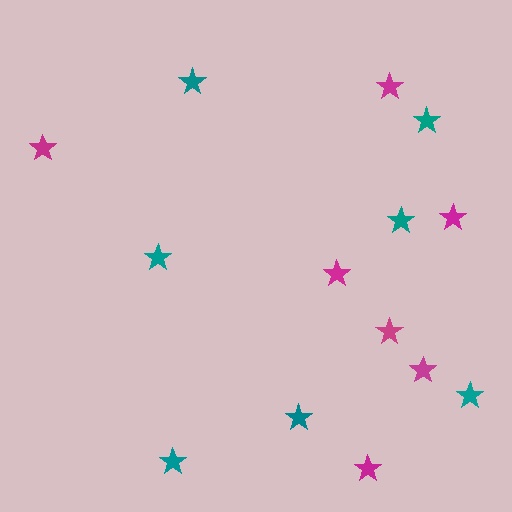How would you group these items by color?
There are 2 groups: one group of magenta stars (7) and one group of teal stars (7).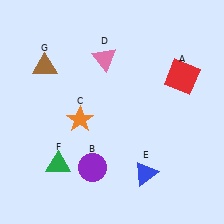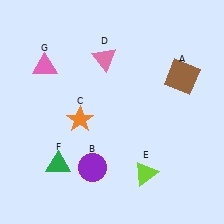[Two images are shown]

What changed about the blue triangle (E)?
In Image 1, E is blue. In Image 2, it changed to lime.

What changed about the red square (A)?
In Image 1, A is red. In Image 2, it changed to brown.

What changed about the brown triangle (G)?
In Image 1, G is brown. In Image 2, it changed to pink.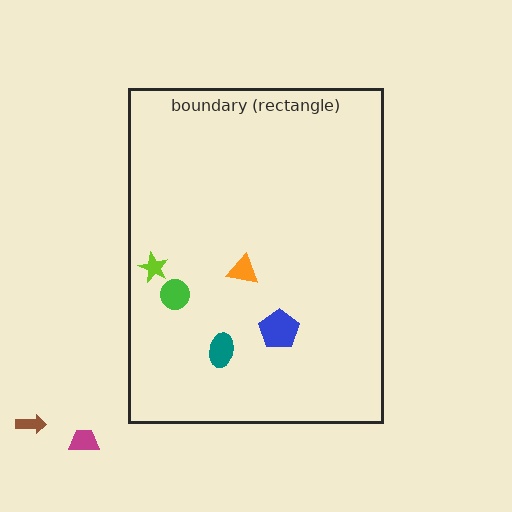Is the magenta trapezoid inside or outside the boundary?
Outside.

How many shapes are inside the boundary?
5 inside, 2 outside.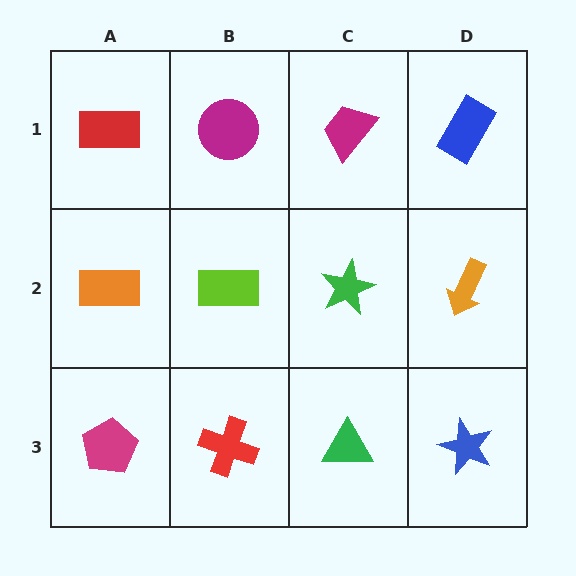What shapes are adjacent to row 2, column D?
A blue rectangle (row 1, column D), a blue star (row 3, column D), a green star (row 2, column C).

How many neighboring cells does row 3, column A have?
2.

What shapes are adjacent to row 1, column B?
A lime rectangle (row 2, column B), a red rectangle (row 1, column A), a magenta trapezoid (row 1, column C).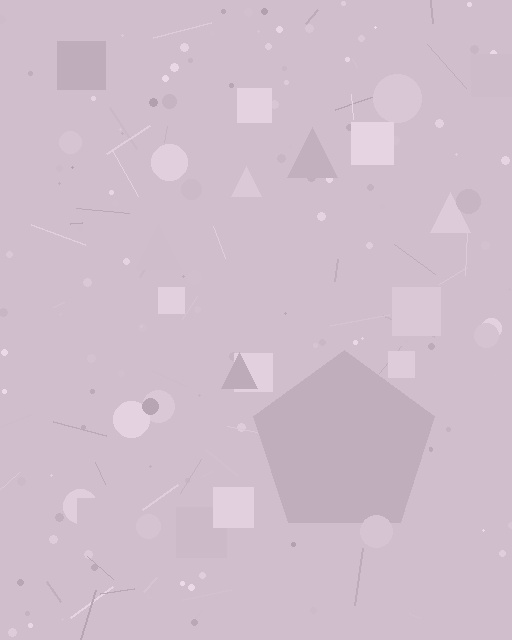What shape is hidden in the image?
A pentagon is hidden in the image.